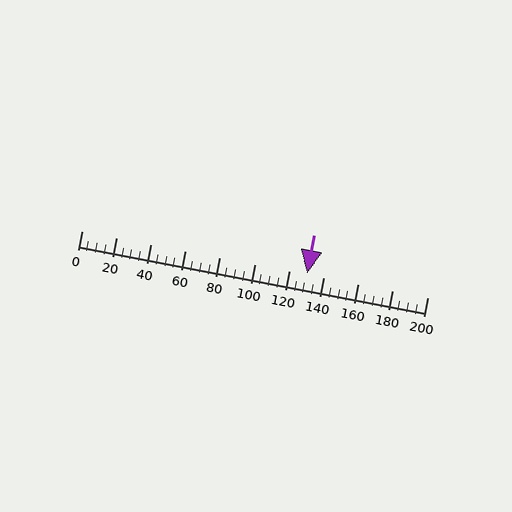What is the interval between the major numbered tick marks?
The major tick marks are spaced 20 units apart.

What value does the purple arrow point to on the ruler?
The purple arrow points to approximately 131.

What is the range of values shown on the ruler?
The ruler shows values from 0 to 200.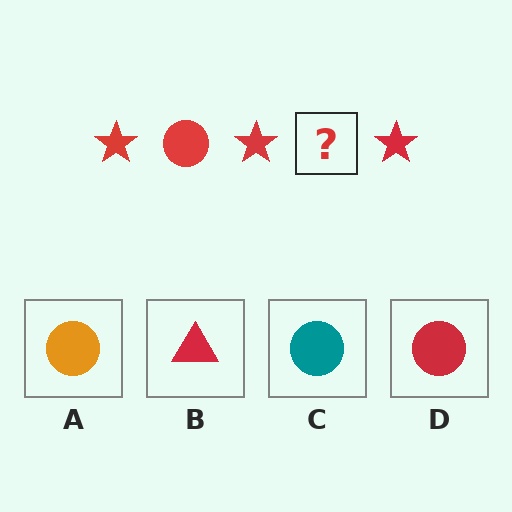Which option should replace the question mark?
Option D.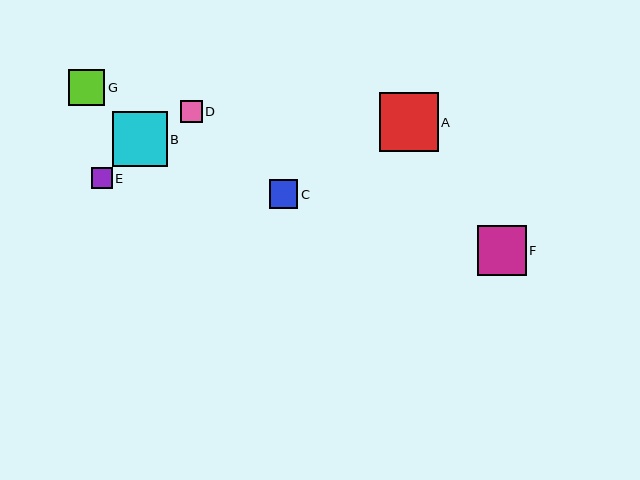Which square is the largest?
Square A is the largest with a size of approximately 59 pixels.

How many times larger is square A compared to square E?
Square A is approximately 2.8 times the size of square E.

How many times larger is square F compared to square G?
Square F is approximately 1.4 times the size of square G.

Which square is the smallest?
Square E is the smallest with a size of approximately 21 pixels.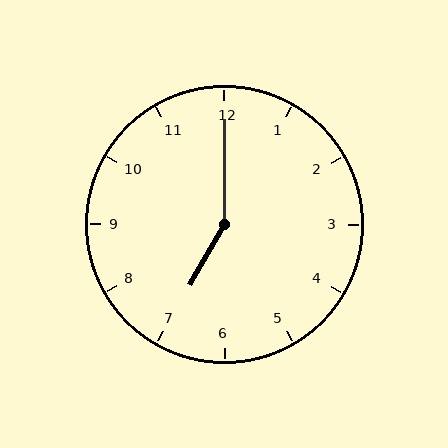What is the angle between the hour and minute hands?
Approximately 150 degrees.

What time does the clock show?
7:00.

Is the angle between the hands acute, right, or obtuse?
It is obtuse.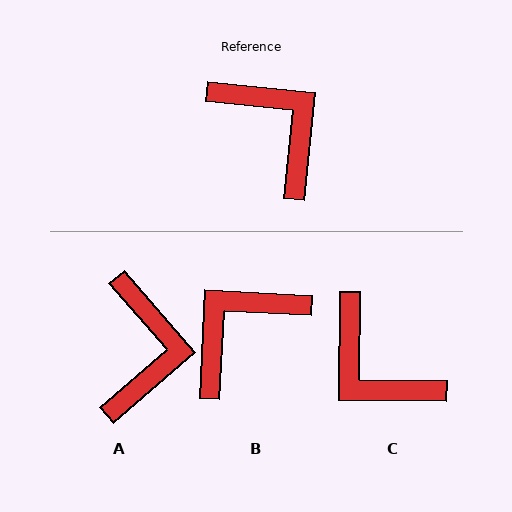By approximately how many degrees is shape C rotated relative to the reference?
Approximately 175 degrees clockwise.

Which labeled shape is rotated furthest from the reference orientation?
C, about 175 degrees away.